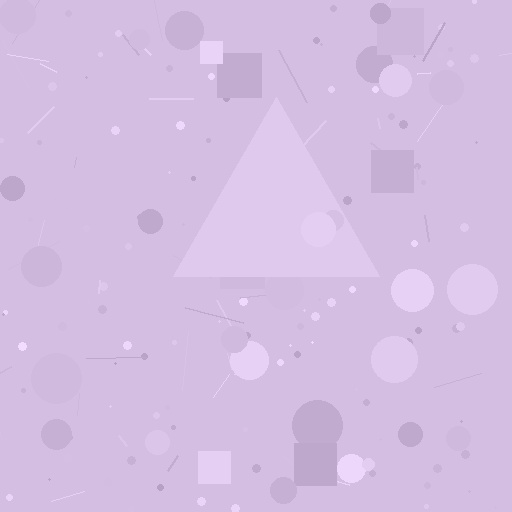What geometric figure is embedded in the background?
A triangle is embedded in the background.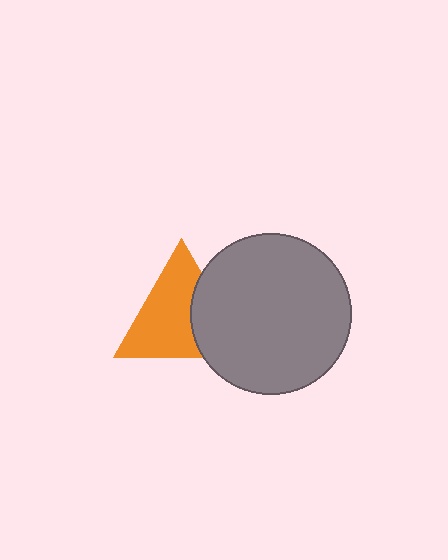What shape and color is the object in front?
The object in front is a gray circle.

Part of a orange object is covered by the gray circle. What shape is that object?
It is a triangle.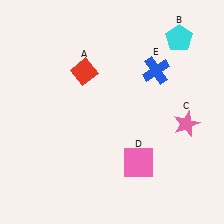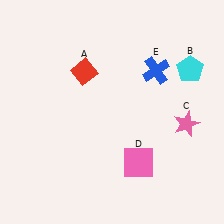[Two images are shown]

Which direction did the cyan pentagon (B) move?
The cyan pentagon (B) moved down.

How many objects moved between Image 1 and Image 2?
1 object moved between the two images.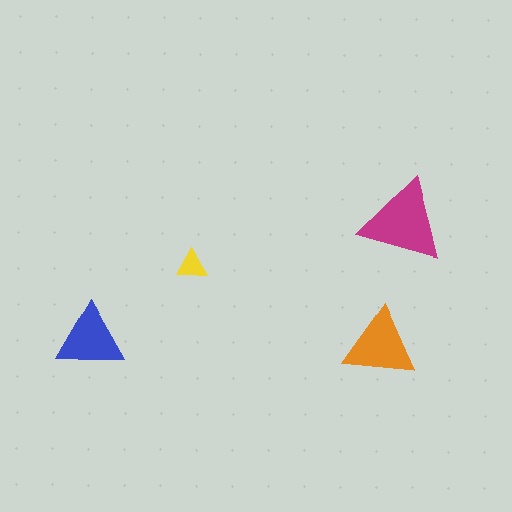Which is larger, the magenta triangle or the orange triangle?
The magenta one.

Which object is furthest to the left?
The blue triangle is leftmost.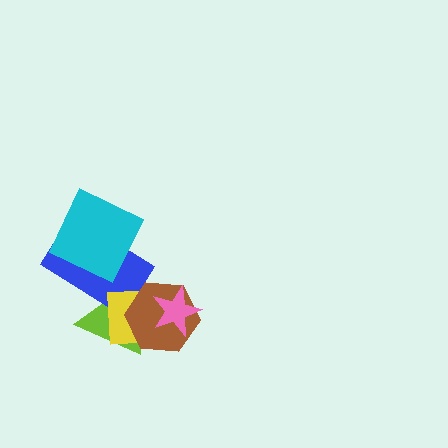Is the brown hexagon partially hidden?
Yes, it is partially covered by another shape.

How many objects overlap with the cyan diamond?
1 object overlaps with the cyan diamond.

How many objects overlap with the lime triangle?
4 objects overlap with the lime triangle.